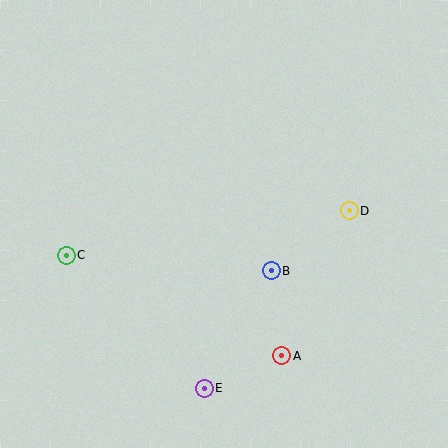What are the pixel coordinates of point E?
Point E is at (204, 388).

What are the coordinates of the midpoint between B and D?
The midpoint between B and D is at (310, 241).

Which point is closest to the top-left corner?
Point C is closest to the top-left corner.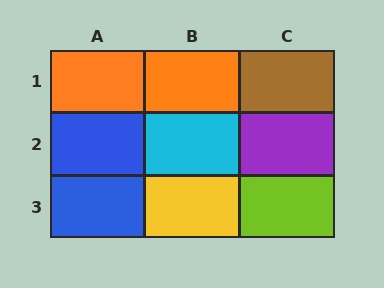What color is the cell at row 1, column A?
Orange.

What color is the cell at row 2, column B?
Cyan.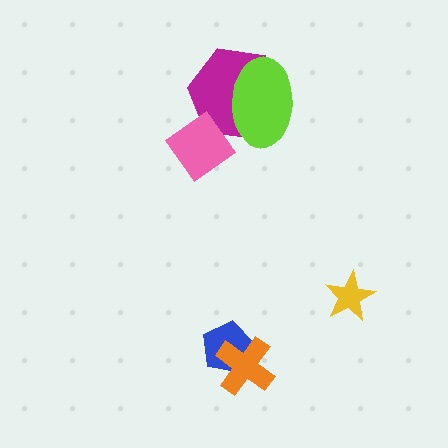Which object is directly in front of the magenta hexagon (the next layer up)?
The pink diamond is directly in front of the magenta hexagon.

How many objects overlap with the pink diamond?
1 object overlaps with the pink diamond.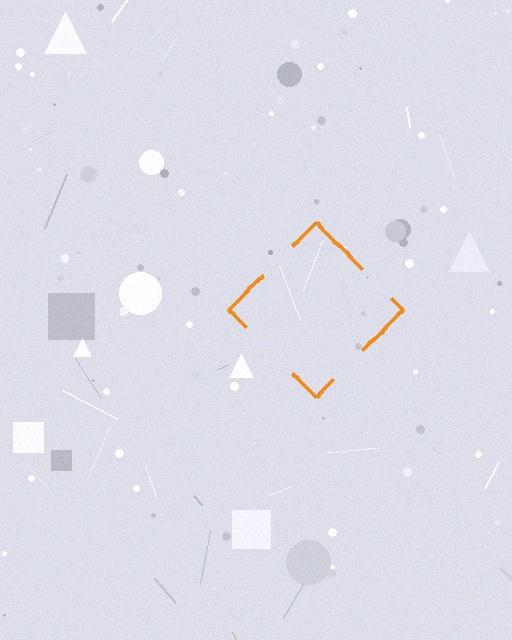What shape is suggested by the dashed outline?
The dashed outline suggests a diamond.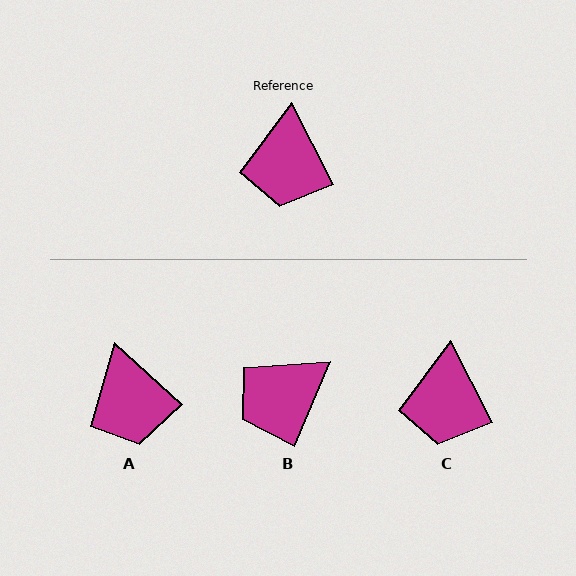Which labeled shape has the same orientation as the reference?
C.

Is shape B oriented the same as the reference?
No, it is off by about 50 degrees.